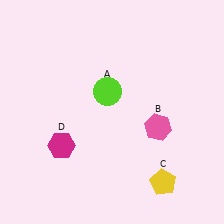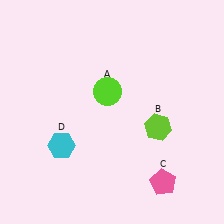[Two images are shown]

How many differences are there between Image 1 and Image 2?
There are 3 differences between the two images.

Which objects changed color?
B changed from pink to lime. C changed from yellow to pink. D changed from magenta to cyan.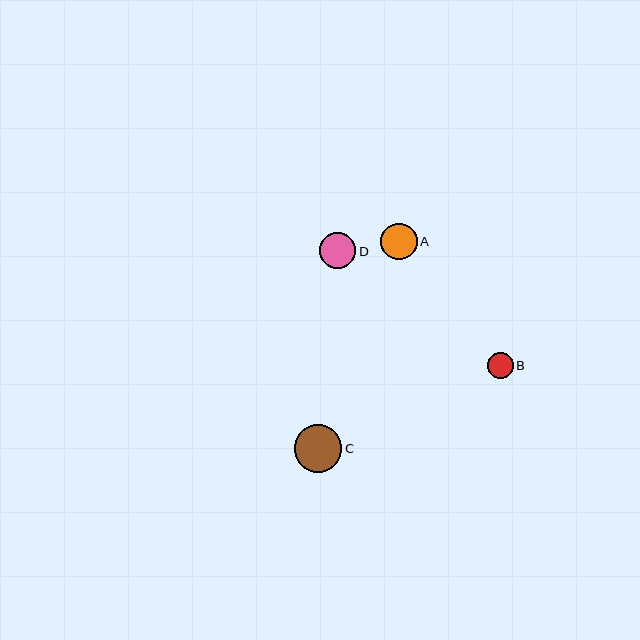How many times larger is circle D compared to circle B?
Circle D is approximately 1.4 times the size of circle B.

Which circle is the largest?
Circle C is the largest with a size of approximately 48 pixels.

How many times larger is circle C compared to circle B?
Circle C is approximately 1.9 times the size of circle B.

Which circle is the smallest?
Circle B is the smallest with a size of approximately 25 pixels.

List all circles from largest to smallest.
From largest to smallest: C, A, D, B.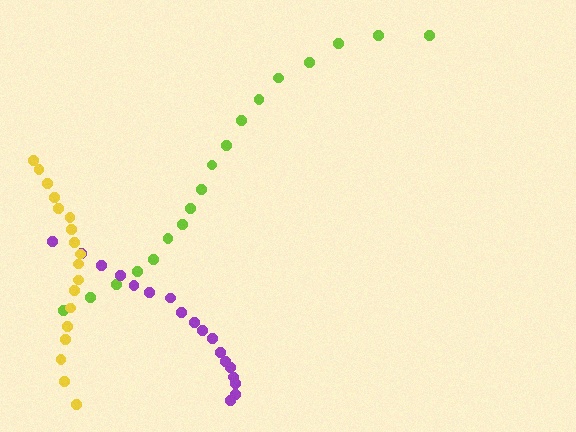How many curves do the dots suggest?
There are 3 distinct paths.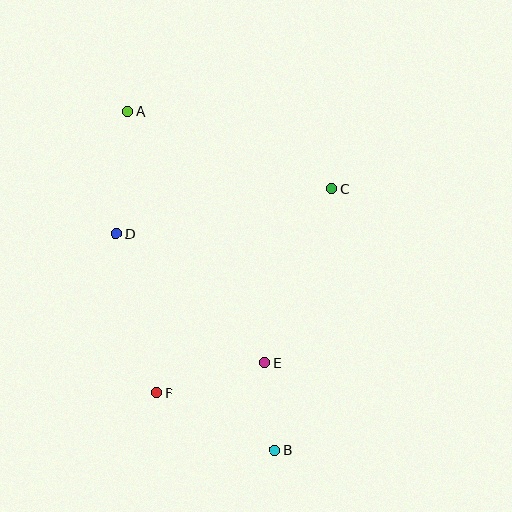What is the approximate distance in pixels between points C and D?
The distance between C and D is approximately 220 pixels.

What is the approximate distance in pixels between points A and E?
The distance between A and E is approximately 286 pixels.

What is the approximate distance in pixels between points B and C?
The distance between B and C is approximately 267 pixels.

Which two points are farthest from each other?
Points A and B are farthest from each other.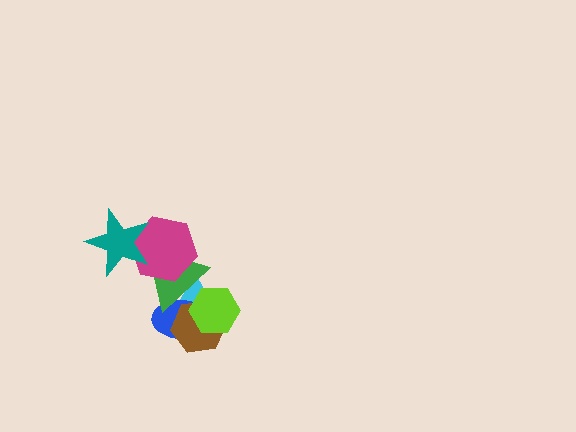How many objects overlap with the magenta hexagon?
2 objects overlap with the magenta hexagon.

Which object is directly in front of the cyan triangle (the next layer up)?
The blue ellipse is directly in front of the cyan triangle.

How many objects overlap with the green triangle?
6 objects overlap with the green triangle.